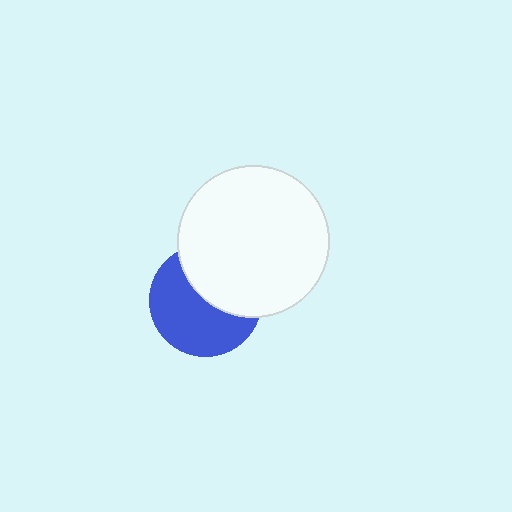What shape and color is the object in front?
The object in front is a white circle.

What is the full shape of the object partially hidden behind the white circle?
The partially hidden object is a blue circle.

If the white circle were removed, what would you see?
You would see the complete blue circle.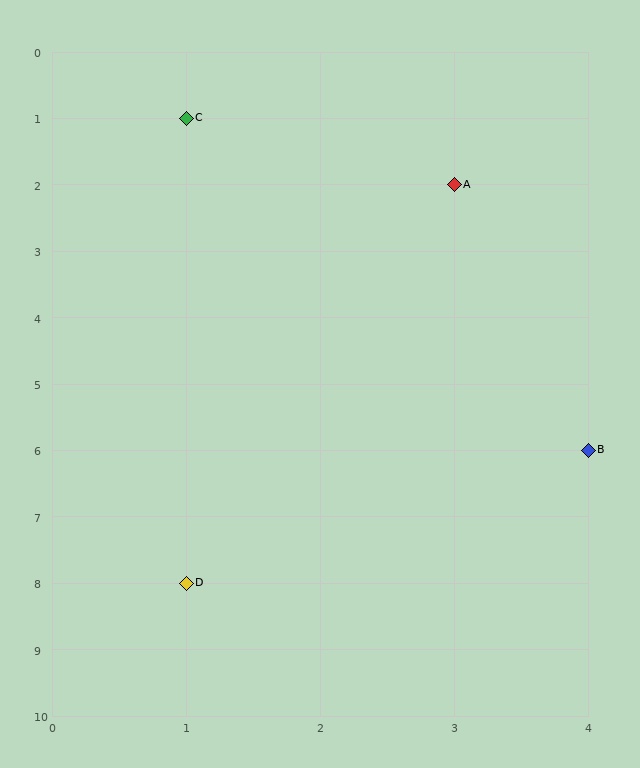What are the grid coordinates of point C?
Point C is at grid coordinates (1, 1).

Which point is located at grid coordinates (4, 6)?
Point B is at (4, 6).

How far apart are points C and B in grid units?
Points C and B are 3 columns and 5 rows apart (about 5.8 grid units diagonally).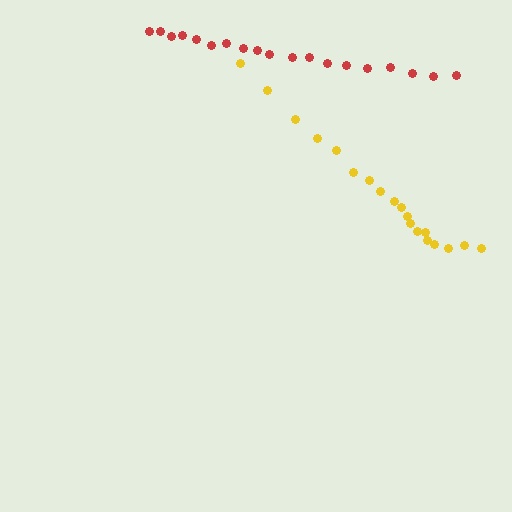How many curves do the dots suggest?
There are 2 distinct paths.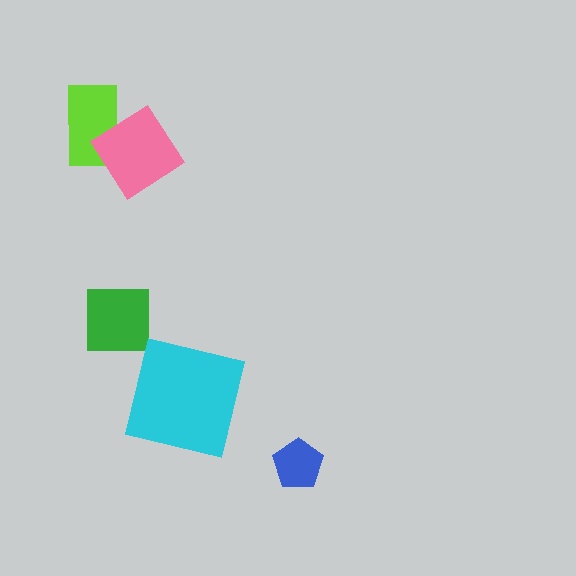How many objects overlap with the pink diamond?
1 object overlaps with the pink diamond.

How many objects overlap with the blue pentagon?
0 objects overlap with the blue pentagon.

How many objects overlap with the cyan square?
0 objects overlap with the cyan square.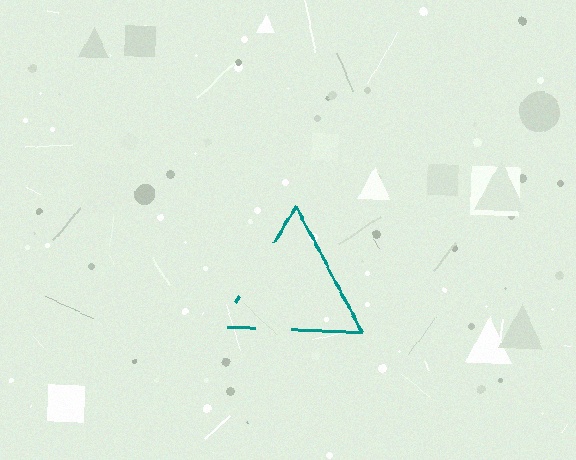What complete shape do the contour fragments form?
The contour fragments form a triangle.